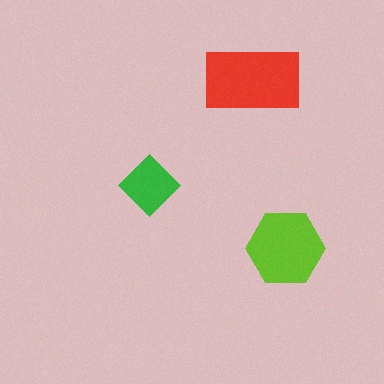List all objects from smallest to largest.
The green diamond, the lime hexagon, the red rectangle.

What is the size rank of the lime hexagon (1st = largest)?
2nd.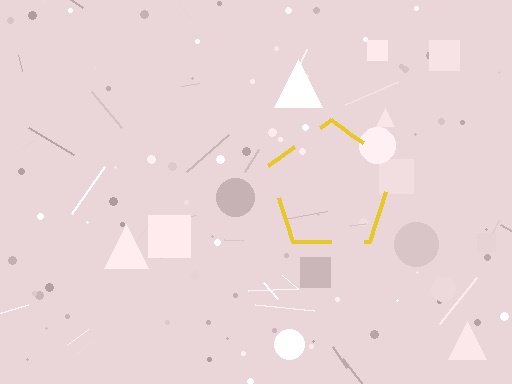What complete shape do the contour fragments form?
The contour fragments form a pentagon.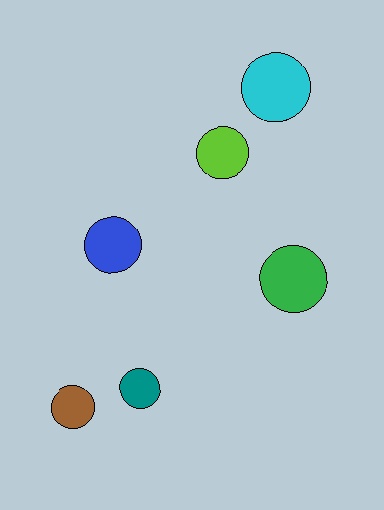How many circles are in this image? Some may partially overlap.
There are 6 circles.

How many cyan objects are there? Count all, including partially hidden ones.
There is 1 cyan object.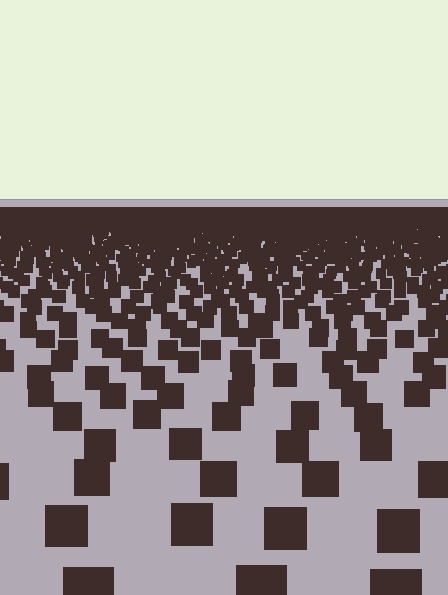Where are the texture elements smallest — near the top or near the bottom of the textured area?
Near the top.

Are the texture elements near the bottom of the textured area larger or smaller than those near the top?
Larger. Near the bottom, elements are closer to the viewer and appear at a bigger on-screen size.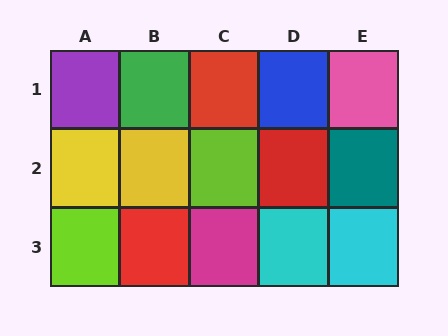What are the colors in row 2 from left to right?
Yellow, yellow, lime, red, teal.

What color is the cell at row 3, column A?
Lime.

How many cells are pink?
1 cell is pink.